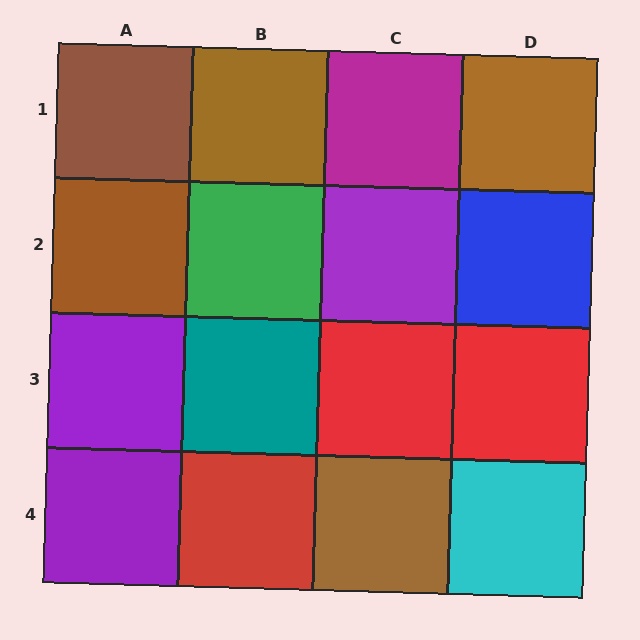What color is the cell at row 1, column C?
Magenta.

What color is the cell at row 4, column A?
Purple.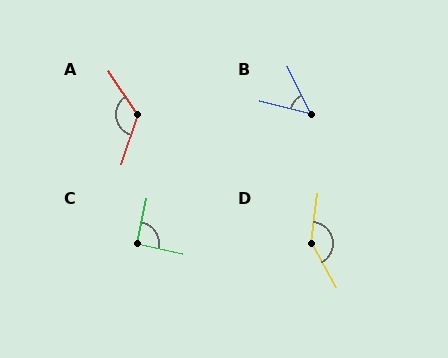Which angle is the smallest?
B, at approximately 50 degrees.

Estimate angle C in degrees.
Approximately 90 degrees.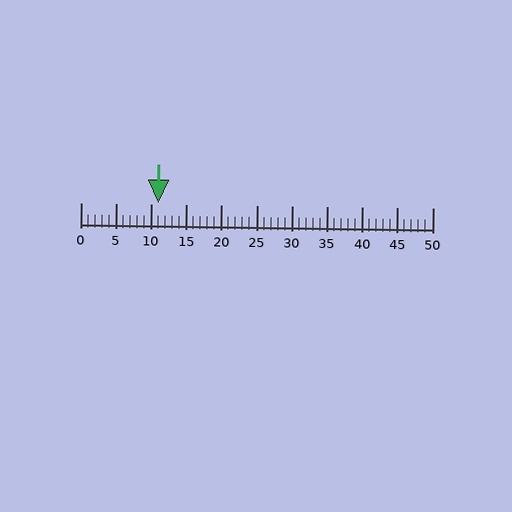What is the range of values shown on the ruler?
The ruler shows values from 0 to 50.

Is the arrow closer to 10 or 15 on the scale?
The arrow is closer to 10.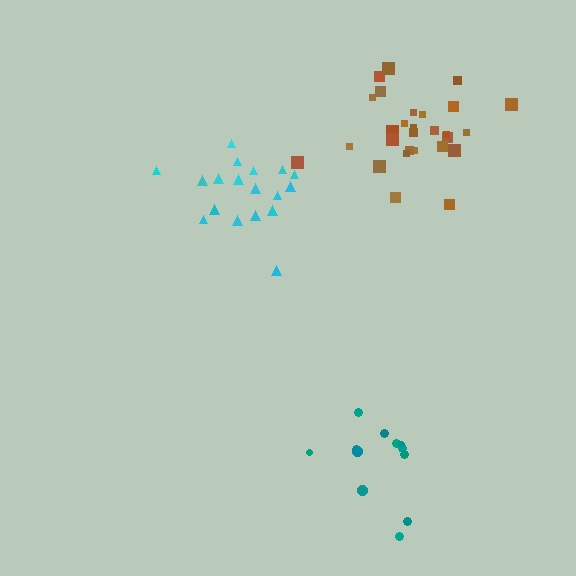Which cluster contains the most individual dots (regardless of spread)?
Brown (28).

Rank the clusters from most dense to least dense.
brown, cyan, teal.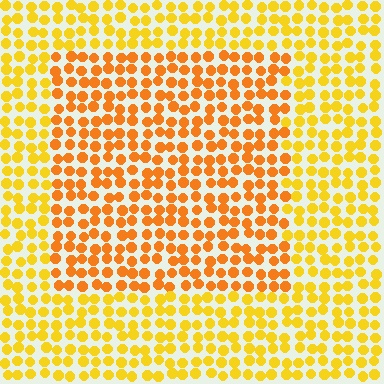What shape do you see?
I see a rectangle.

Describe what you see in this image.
The image is filled with small yellow elements in a uniform arrangement. A rectangle-shaped region is visible where the elements are tinted to a slightly different hue, forming a subtle color boundary.